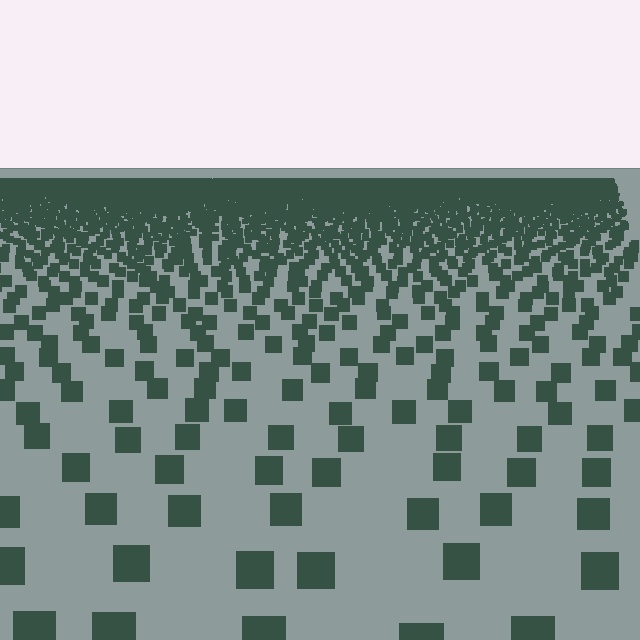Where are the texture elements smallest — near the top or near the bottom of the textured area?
Near the top.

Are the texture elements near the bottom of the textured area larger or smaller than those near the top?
Larger. Near the bottom, elements are closer to the viewer and appear at a bigger on-screen size.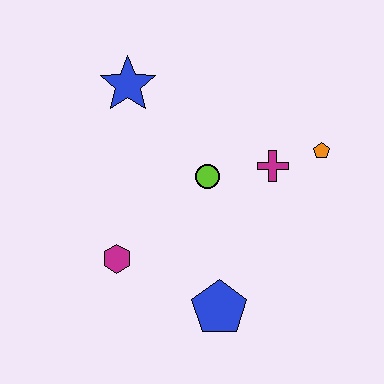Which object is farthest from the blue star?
The blue pentagon is farthest from the blue star.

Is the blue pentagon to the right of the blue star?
Yes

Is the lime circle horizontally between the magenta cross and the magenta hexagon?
Yes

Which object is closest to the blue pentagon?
The magenta hexagon is closest to the blue pentagon.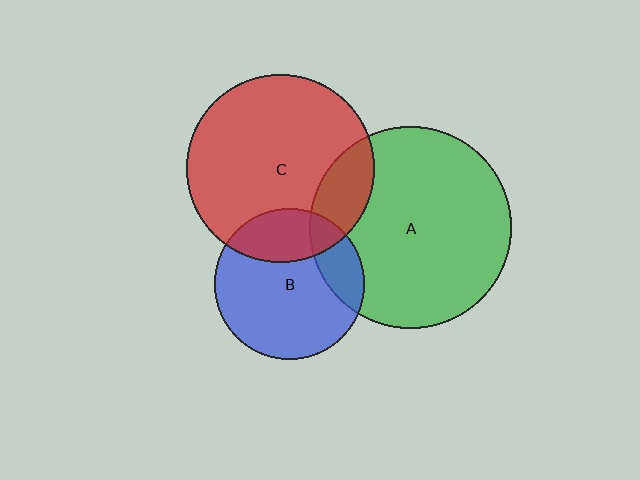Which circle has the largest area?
Circle A (green).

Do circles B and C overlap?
Yes.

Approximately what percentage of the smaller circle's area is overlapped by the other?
Approximately 25%.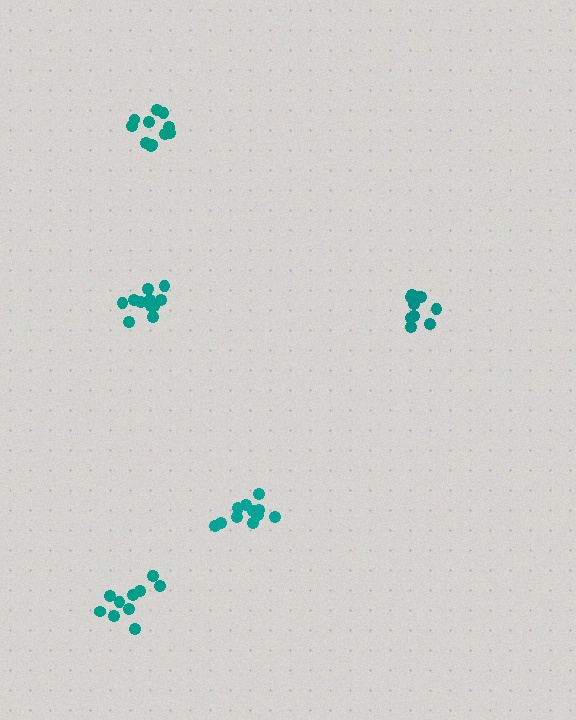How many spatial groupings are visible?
There are 5 spatial groupings.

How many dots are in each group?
Group 1: 11 dots, Group 2: 11 dots, Group 3: 10 dots, Group 4: 10 dots, Group 5: 11 dots (53 total).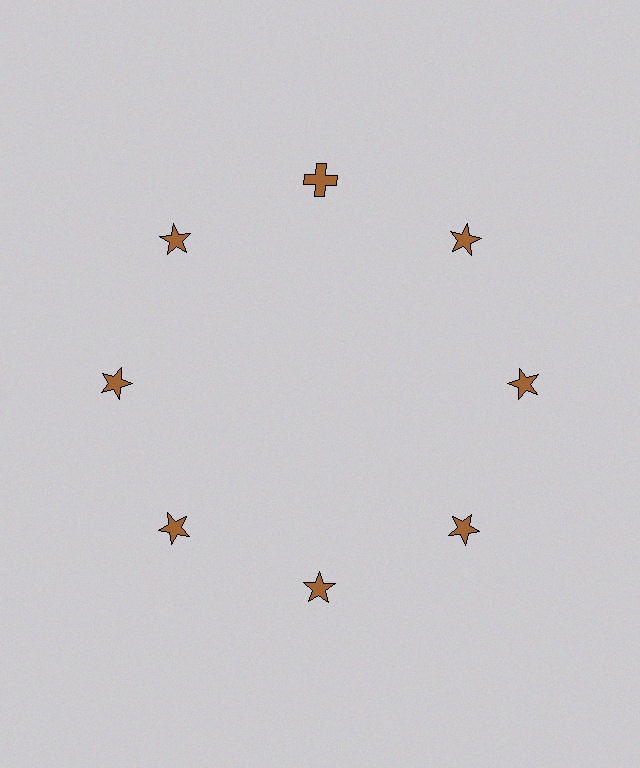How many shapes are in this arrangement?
There are 8 shapes arranged in a ring pattern.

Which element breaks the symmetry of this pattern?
The brown cross at roughly the 12 o'clock position breaks the symmetry. All other shapes are brown stars.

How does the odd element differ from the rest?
It has a different shape: cross instead of star.